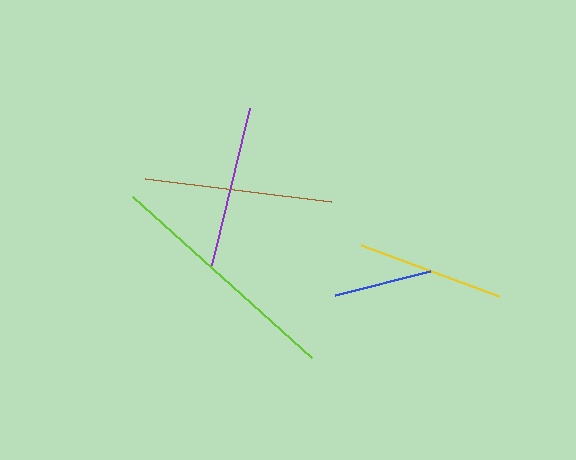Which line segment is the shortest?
The blue line is the shortest at approximately 97 pixels.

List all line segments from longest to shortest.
From longest to shortest: lime, brown, purple, yellow, blue.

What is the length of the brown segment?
The brown segment is approximately 187 pixels long.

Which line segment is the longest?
The lime line is the longest at approximately 241 pixels.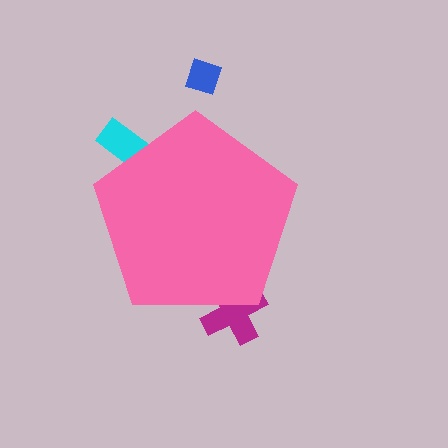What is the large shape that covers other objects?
A pink pentagon.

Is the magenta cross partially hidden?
Yes, the magenta cross is partially hidden behind the pink pentagon.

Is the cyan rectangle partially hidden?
Yes, the cyan rectangle is partially hidden behind the pink pentagon.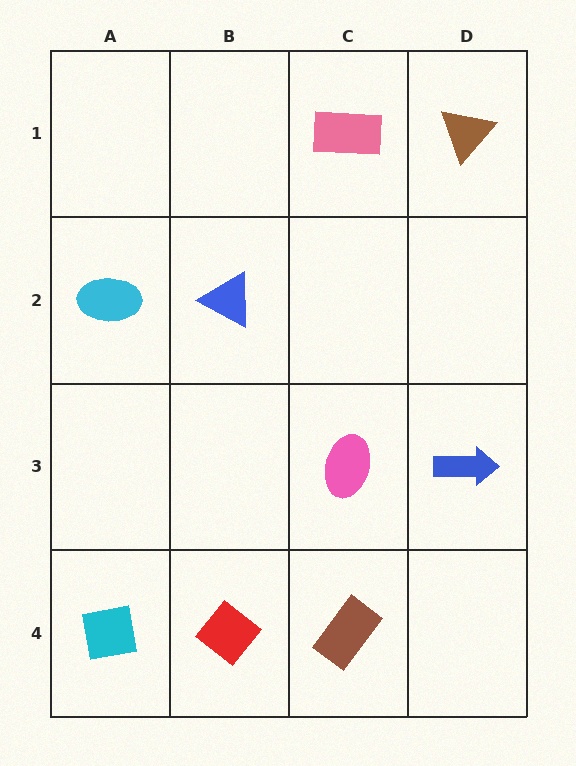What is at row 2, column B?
A blue triangle.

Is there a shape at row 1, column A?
No, that cell is empty.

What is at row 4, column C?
A brown rectangle.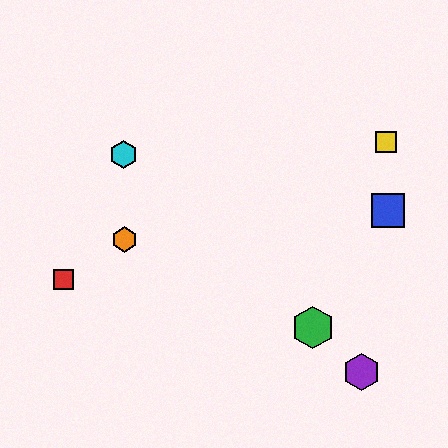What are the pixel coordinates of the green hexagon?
The green hexagon is at (313, 327).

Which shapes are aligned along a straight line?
The green hexagon, the purple hexagon, the cyan hexagon are aligned along a straight line.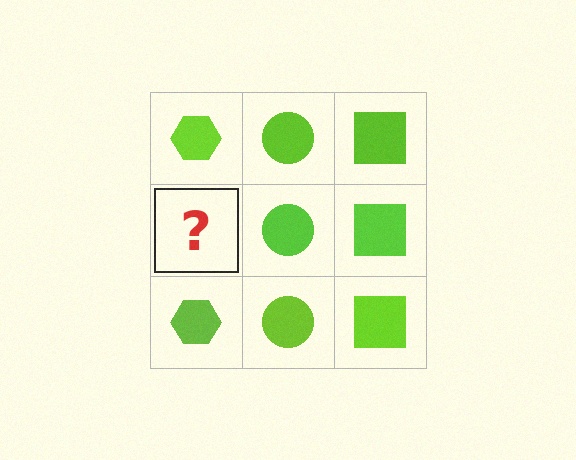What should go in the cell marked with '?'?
The missing cell should contain a lime hexagon.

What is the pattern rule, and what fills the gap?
The rule is that each column has a consistent shape. The gap should be filled with a lime hexagon.